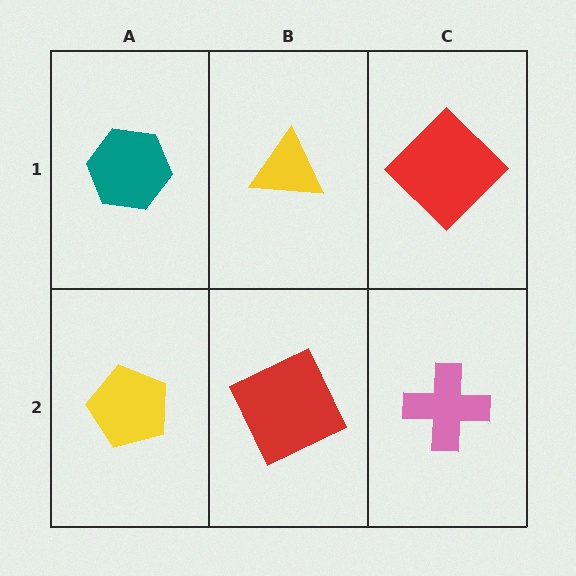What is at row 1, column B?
A yellow triangle.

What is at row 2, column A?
A yellow pentagon.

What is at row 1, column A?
A teal hexagon.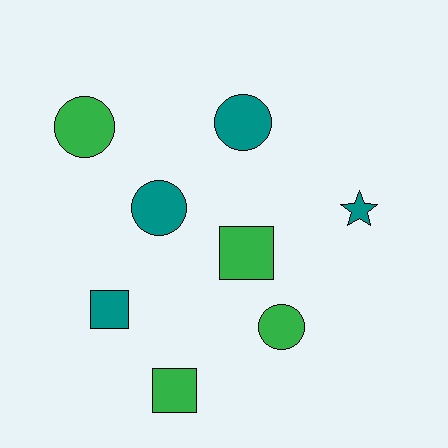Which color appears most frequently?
Green, with 4 objects.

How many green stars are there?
There are no green stars.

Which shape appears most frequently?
Circle, with 4 objects.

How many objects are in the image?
There are 8 objects.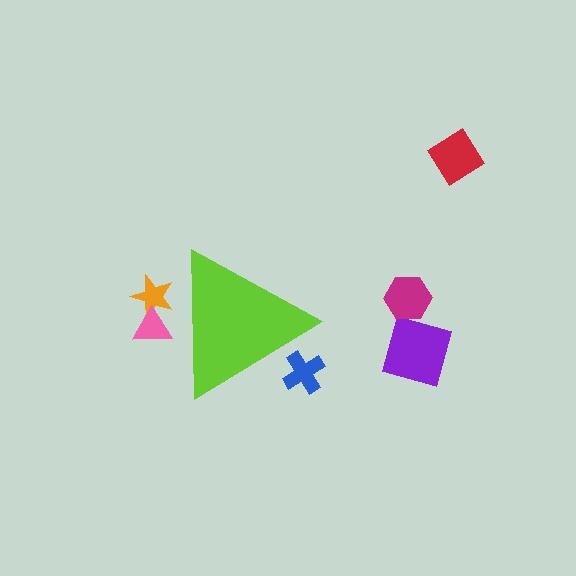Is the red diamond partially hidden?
No, the red diamond is fully visible.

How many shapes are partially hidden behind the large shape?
3 shapes are partially hidden.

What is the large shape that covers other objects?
A lime triangle.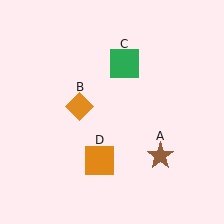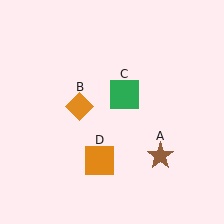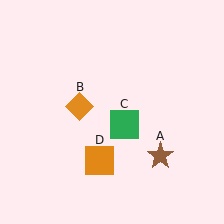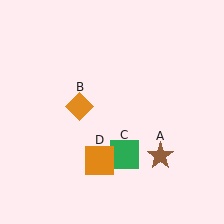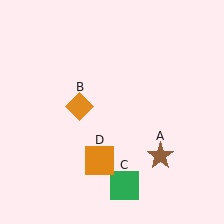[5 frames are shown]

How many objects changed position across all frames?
1 object changed position: green square (object C).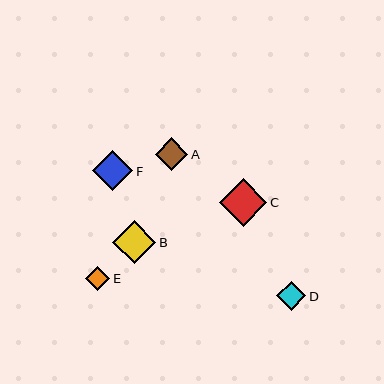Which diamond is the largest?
Diamond C is the largest with a size of approximately 48 pixels.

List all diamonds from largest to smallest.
From largest to smallest: C, B, F, A, D, E.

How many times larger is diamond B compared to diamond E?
Diamond B is approximately 1.8 times the size of diamond E.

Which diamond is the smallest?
Diamond E is the smallest with a size of approximately 24 pixels.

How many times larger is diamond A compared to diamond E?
Diamond A is approximately 1.3 times the size of diamond E.